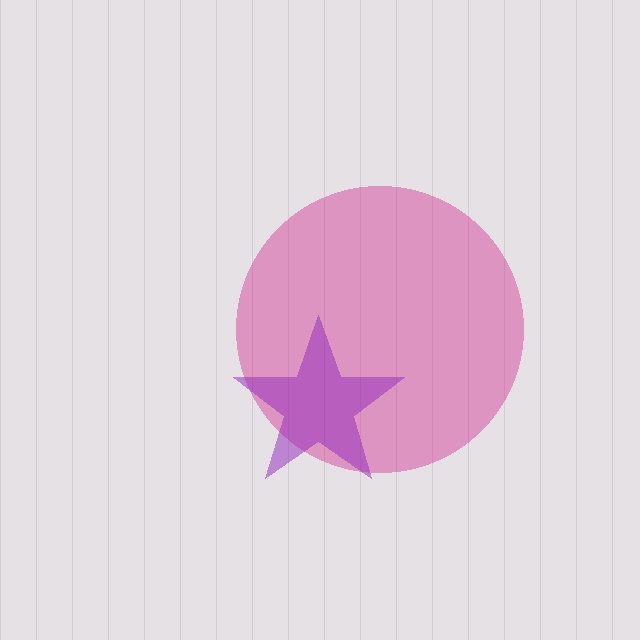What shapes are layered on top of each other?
The layered shapes are: a magenta circle, a purple star.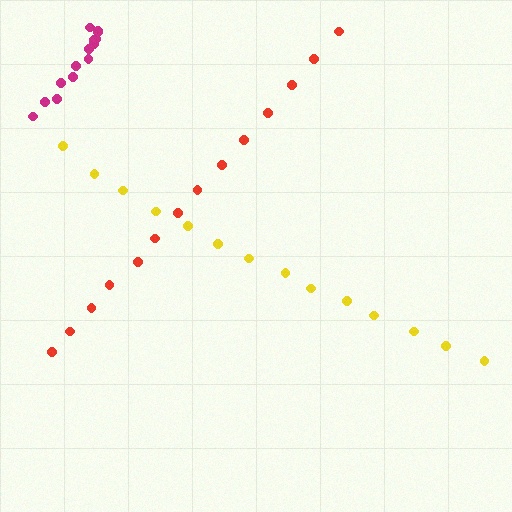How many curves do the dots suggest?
There are 3 distinct paths.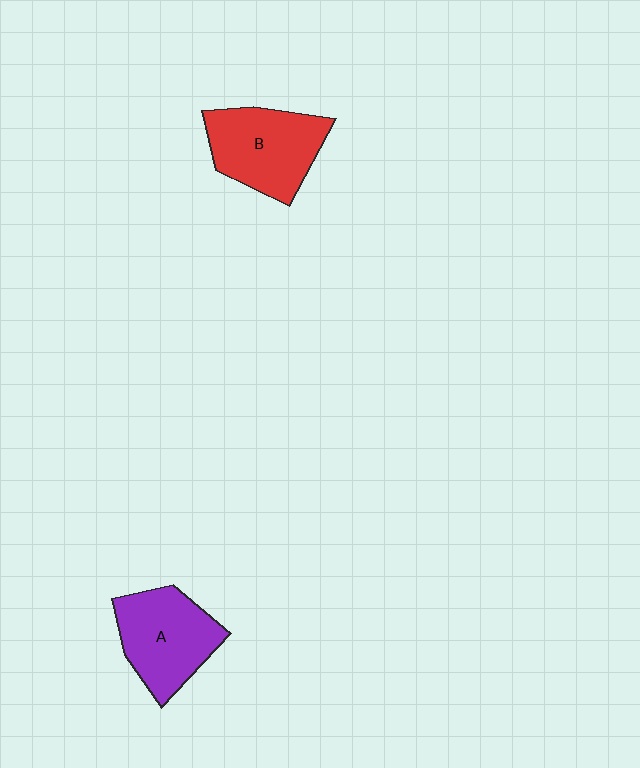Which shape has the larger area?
Shape B (red).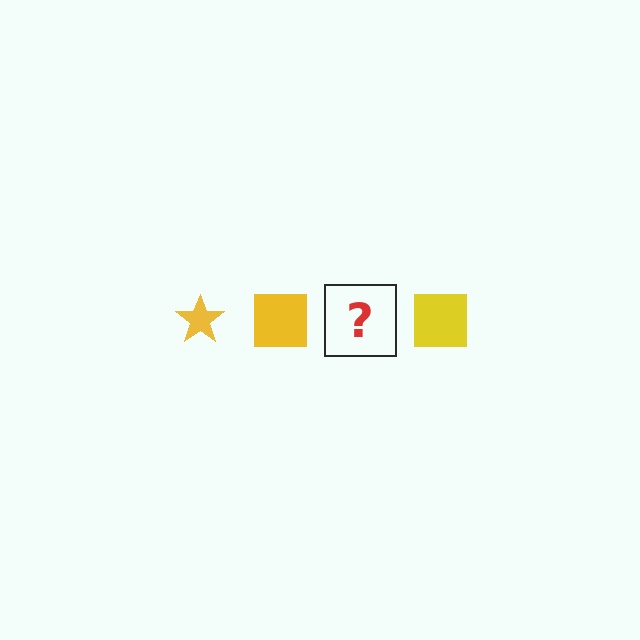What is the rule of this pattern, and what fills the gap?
The rule is that the pattern cycles through star, square shapes in yellow. The gap should be filled with a yellow star.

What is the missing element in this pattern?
The missing element is a yellow star.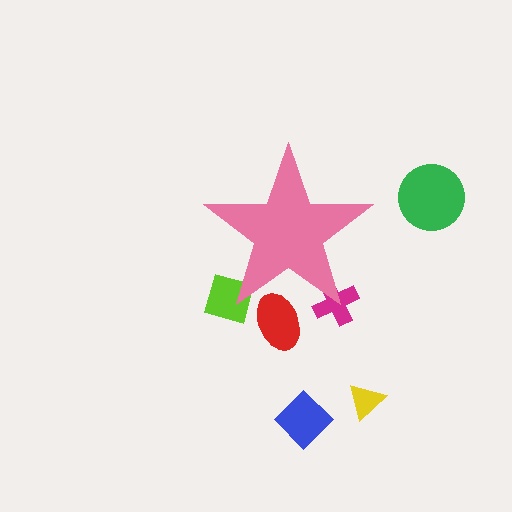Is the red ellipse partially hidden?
Yes, the red ellipse is partially hidden behind the pink star.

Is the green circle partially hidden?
No, the green circle is fully visible.